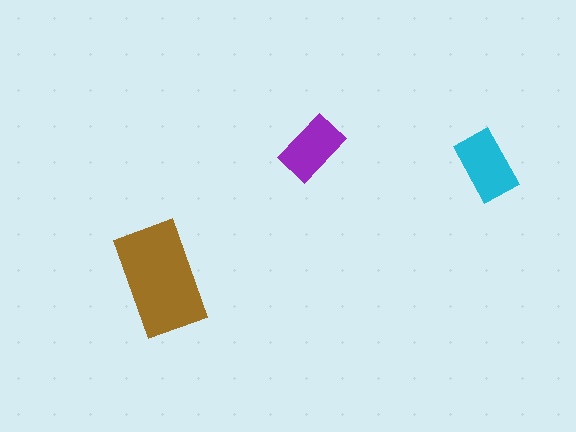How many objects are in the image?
There are 3 objects in the image.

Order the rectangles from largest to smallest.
the brown one, the cyan one, the purple one.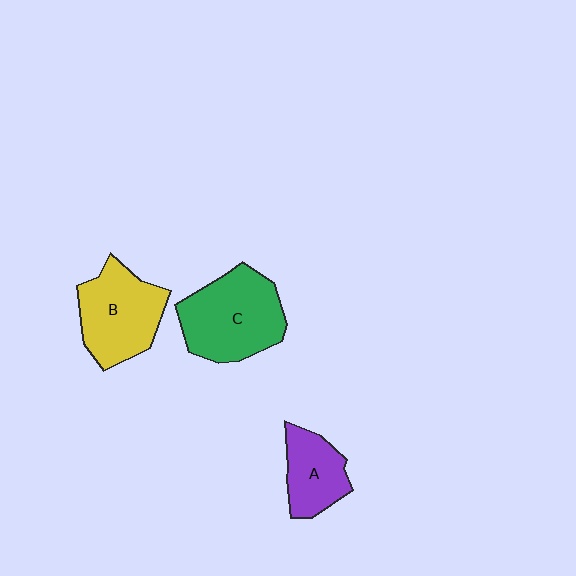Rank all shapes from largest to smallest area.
From largest to smallest: C (green), B (yellow), A (purple).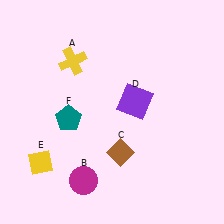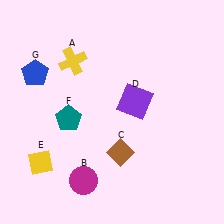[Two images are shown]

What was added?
A blue pentagon (G) was added in Image 2.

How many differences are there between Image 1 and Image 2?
There is 1 difference between the two images.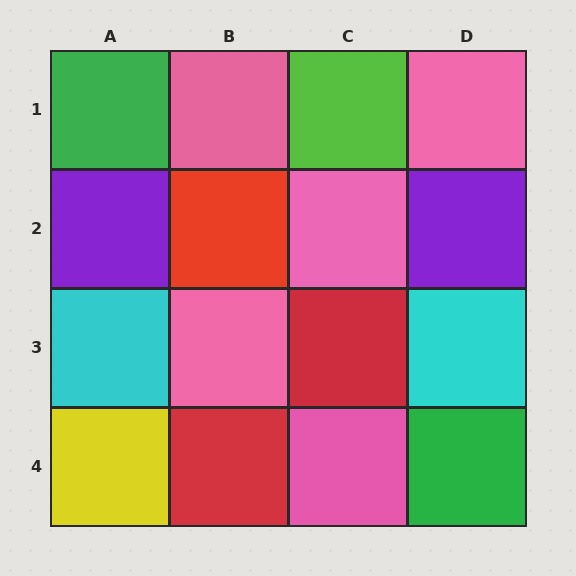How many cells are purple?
2 cells are purple.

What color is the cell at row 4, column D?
Green.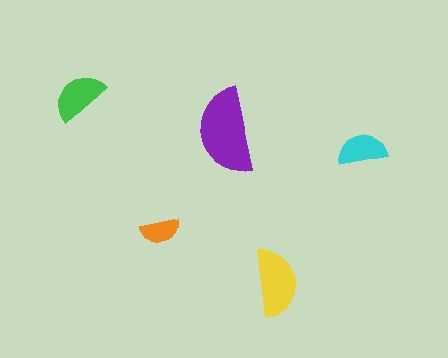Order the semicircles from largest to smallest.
the purple one, the yellow one, the green one, the cyan one, the orange one.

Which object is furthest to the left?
The green semicircle is leftmost.